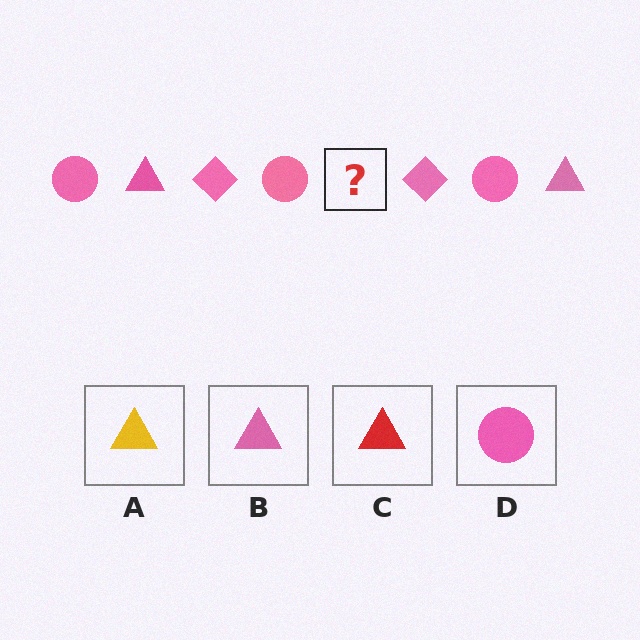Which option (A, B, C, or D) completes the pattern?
B.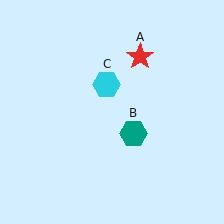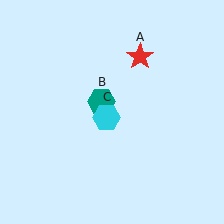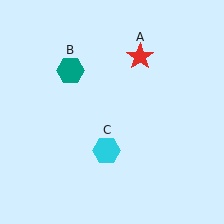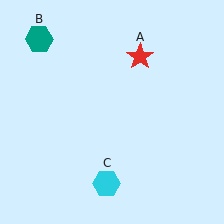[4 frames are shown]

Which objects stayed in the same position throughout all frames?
Red star (object A) remained stationary.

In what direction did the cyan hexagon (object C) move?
The cyan hexagon (object C) moved down.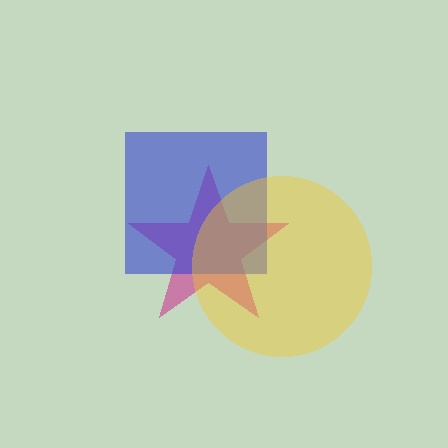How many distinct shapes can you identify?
There are 3 distinct shapes: a magenta star, a blue square, a yellow circle.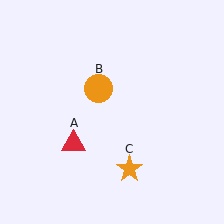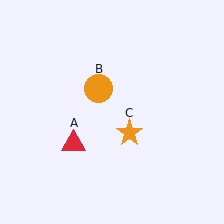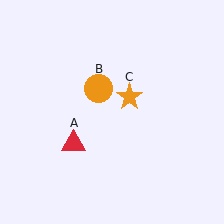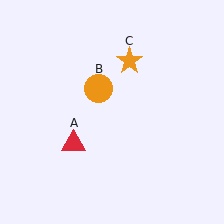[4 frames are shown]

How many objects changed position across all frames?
1 object changed position: orange star (object C).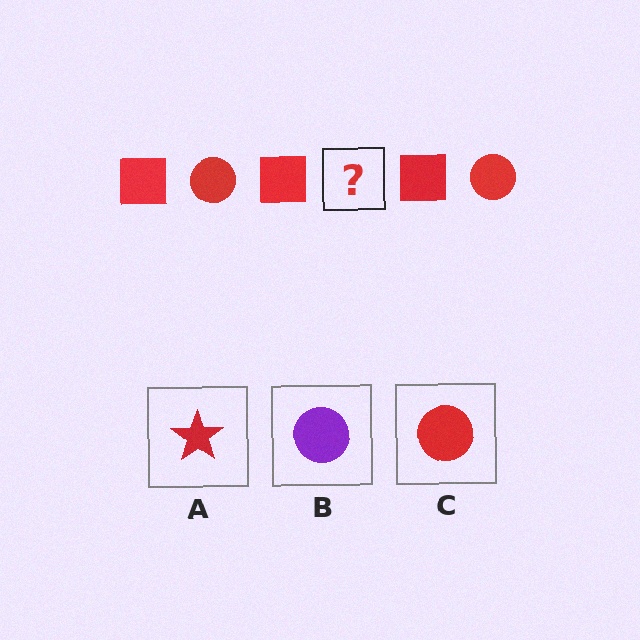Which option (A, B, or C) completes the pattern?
C.